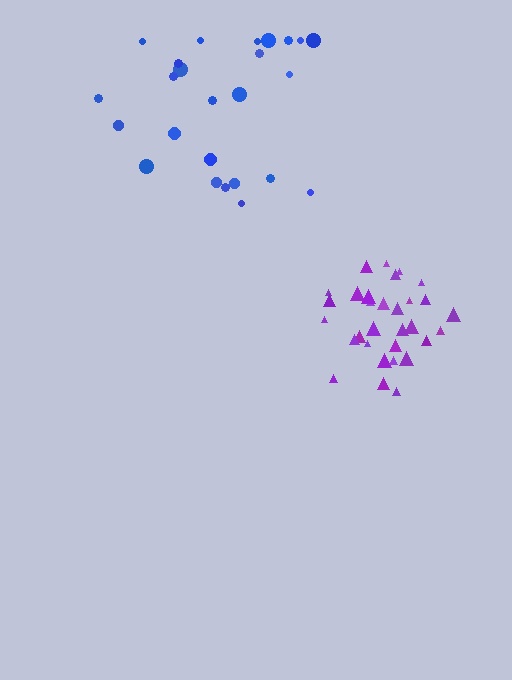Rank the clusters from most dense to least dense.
purple, blue.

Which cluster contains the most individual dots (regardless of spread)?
Purple (31).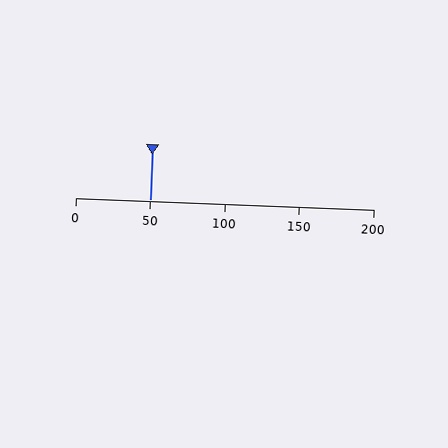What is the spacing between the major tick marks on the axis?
The major ticks are spaced 50 apart.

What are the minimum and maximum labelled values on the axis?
The axis runs from 0 to 200.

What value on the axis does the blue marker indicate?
The marker indicates approximately 50.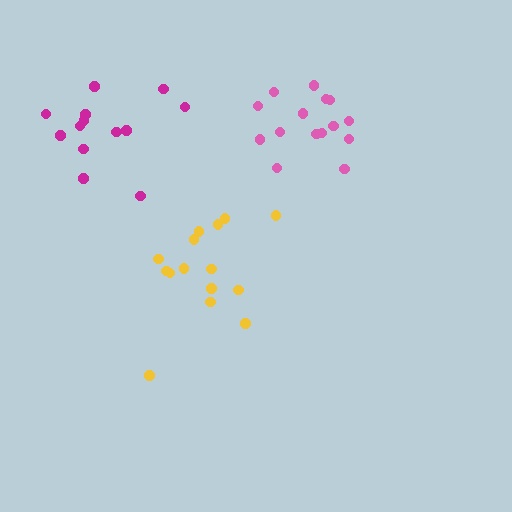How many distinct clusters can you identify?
There are 3 distinct clusters.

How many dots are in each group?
Group 1: 13 dots, Group 2: 15 dots, Group 3: 15 dots (43 total).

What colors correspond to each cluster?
The clusters are colored: magenta, pink, yellow.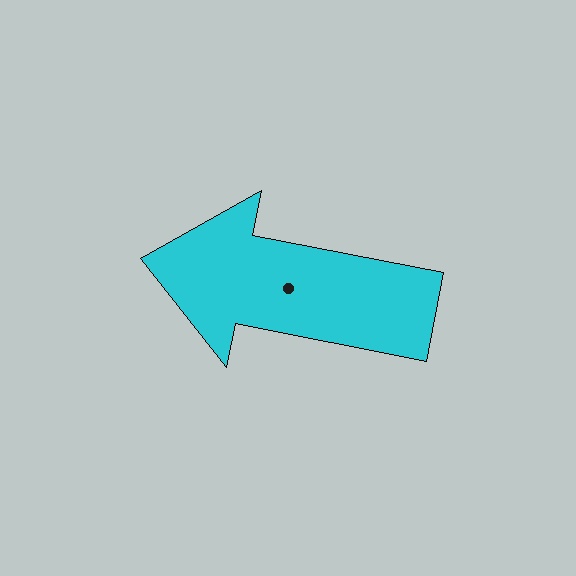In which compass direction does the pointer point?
West.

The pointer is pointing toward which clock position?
Roughly 9 o'clock.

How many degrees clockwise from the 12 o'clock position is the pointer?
Approximately 281 degrees.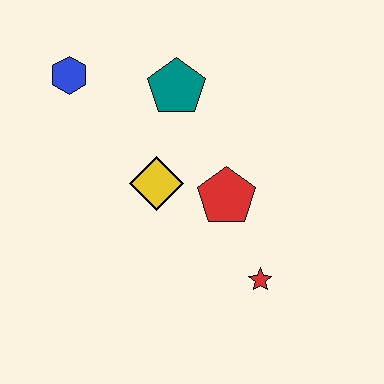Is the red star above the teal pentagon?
No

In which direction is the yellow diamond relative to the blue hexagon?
The yellow diamond is below the blue hexagon.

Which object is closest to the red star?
The red pentagon is closest to the red star.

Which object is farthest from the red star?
The blue hexagon is farthest from the red star.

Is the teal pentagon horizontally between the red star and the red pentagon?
No